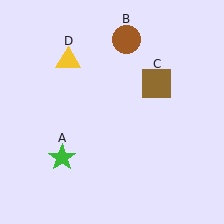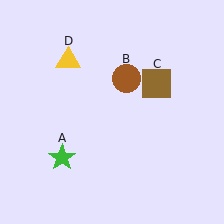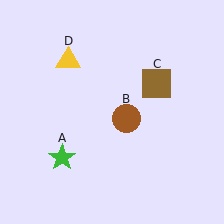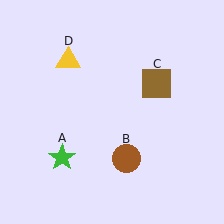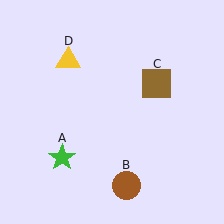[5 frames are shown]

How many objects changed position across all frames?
1 object changed position: brown circle (object B).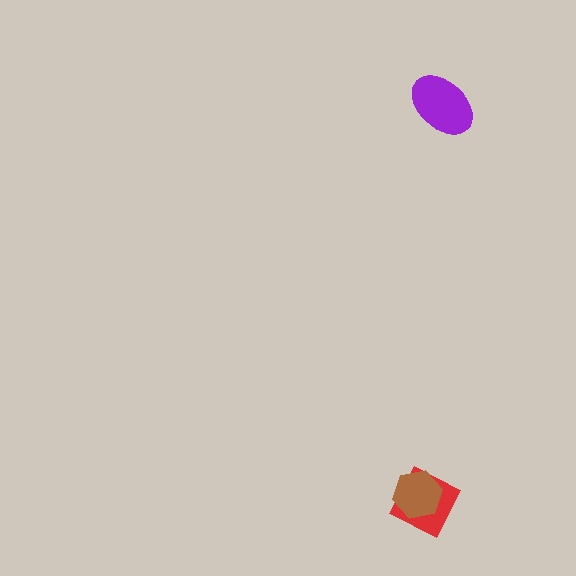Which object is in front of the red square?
The brown hexagon is in front of the red square.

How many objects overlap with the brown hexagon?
1 object overlaps with the brown hexagon.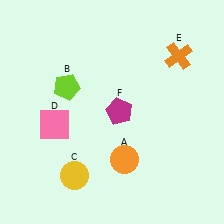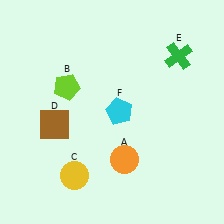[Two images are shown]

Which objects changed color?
D changed from pink to brown. E changed from orange to green. F changed from magenta to cyan.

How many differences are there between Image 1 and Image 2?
There are 3 differences between the two images.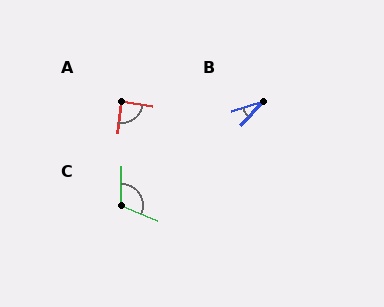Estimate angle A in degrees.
Approximately 87 degrees.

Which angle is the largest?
C, at approximately 112 degrees.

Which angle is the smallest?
B, at approximately 28 degrees.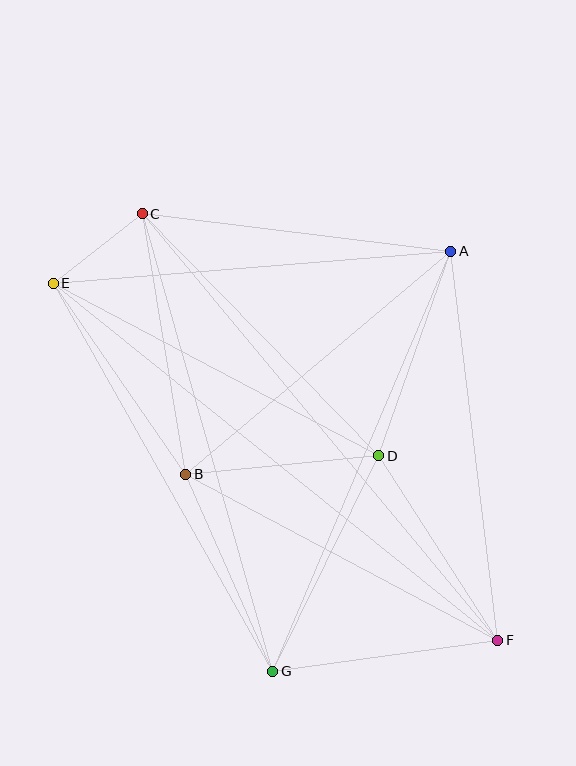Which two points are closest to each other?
Points C and E are closest to each other.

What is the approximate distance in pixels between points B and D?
The distance between B and D is approximately 194 pixels.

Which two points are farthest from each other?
Points E and F are farthest from each other.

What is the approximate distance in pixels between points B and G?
The distance between B and G is approximately 215 pixels.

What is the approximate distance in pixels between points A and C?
The distance between A and C is approximately 311 pixels.